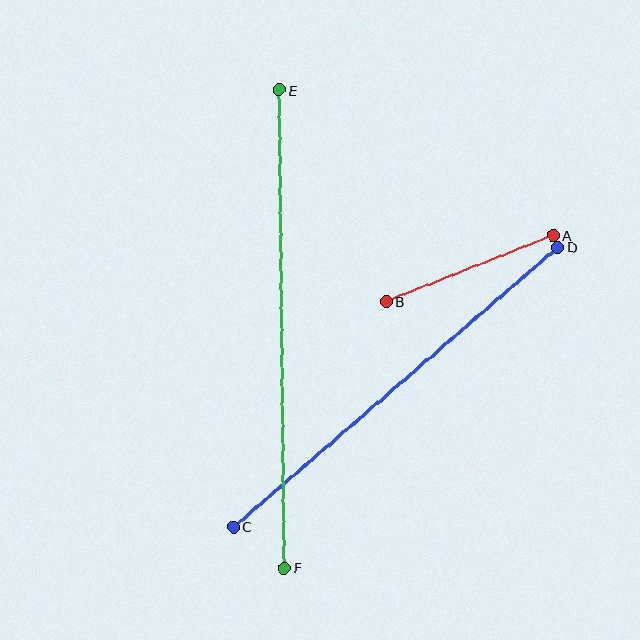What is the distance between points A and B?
The distance is approximately 179 pixels.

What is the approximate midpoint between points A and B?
The midpoint is at approximately (470, 268) pixels.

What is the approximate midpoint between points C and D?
The midpoint is at approximately (396, 387) pixels.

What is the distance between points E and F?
The distance is approximately 478 pixels.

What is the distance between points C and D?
The distance is approximately 429 pixels.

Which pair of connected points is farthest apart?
Points E and F are farthest apart.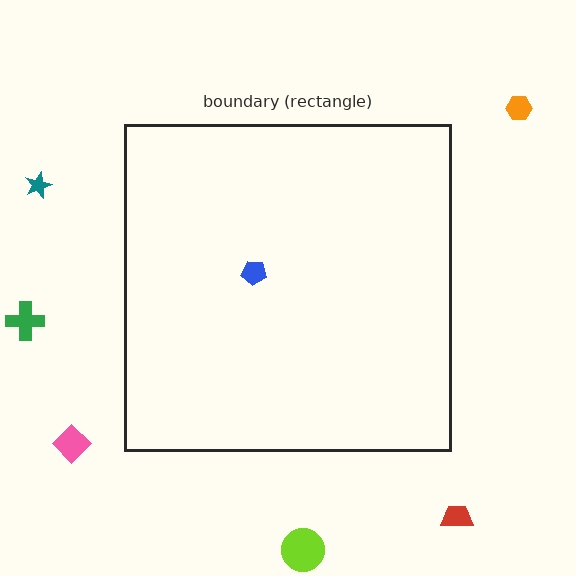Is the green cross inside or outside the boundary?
Outside.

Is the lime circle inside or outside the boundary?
Outside.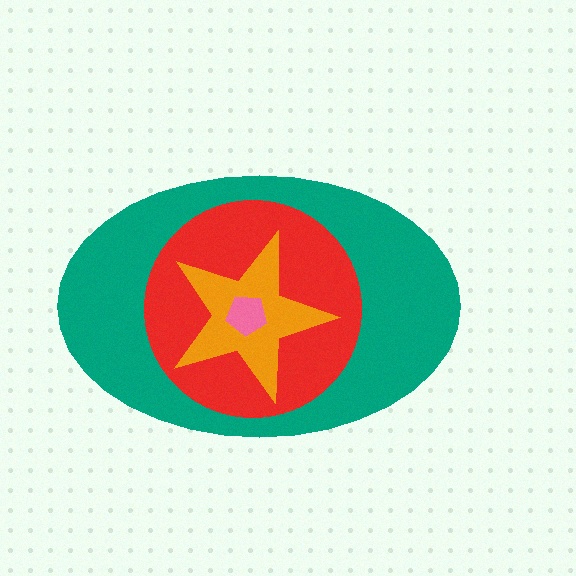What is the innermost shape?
The pink pentagon.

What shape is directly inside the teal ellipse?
The red circle.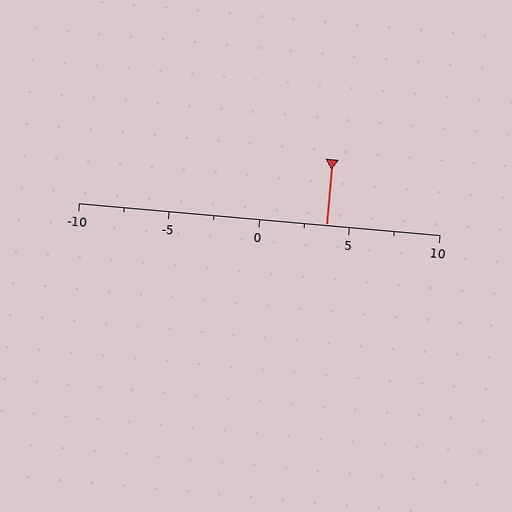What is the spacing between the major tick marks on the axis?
The major ticks are spaced 5 apart.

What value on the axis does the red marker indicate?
The marker indicates approximately 3.8.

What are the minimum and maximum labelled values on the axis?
The axis runs from -10 to 10.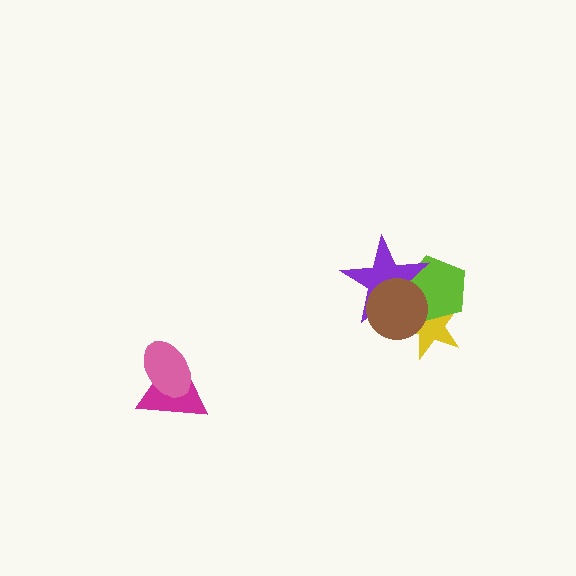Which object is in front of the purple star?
The brown circle is in front of the purple star.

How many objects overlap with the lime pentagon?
3 objects overlap with the lime pentagon.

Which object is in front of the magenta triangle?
The pink ellipse is in front of the magenta triangle.